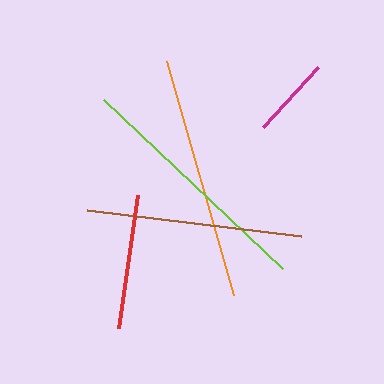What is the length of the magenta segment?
The magenta segment is approximately 81 pixels long.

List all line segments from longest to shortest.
From longest to shortest: lime, orange, brown, red, magenta.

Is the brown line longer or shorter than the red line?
The brown line is longer than the red line.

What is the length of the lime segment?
The lime segment is approximately 245 pixels long.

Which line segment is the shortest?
The magenta line is the shortest at approximately 81 pixels.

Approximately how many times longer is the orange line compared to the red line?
The orange line is approximately 1.8 times the length of the red line.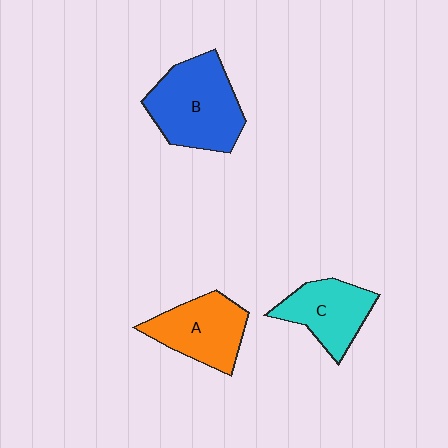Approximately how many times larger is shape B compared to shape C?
Approximately 1.4 times.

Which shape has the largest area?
Shape B (blue).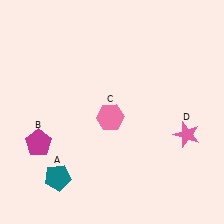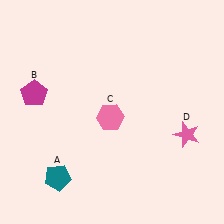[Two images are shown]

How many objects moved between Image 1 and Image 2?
1 object moved between the two images.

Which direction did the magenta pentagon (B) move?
The magenta pentagon (B) moved up.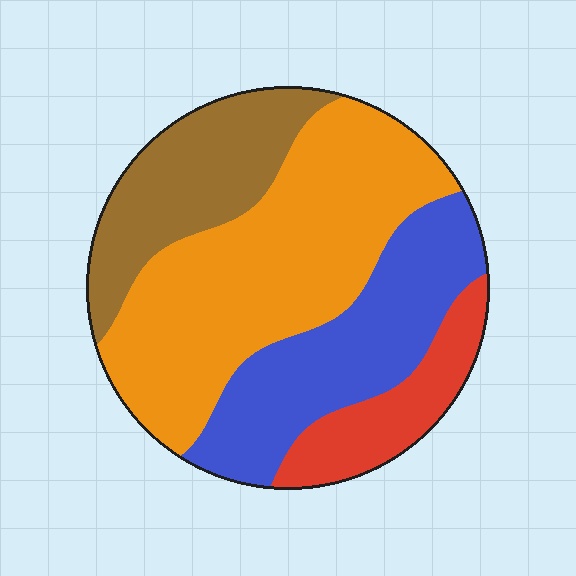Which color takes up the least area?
Red, at roughly 10%.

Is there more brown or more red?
Brown.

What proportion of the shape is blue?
Blue takes up about one quarter (1/4) of the shape.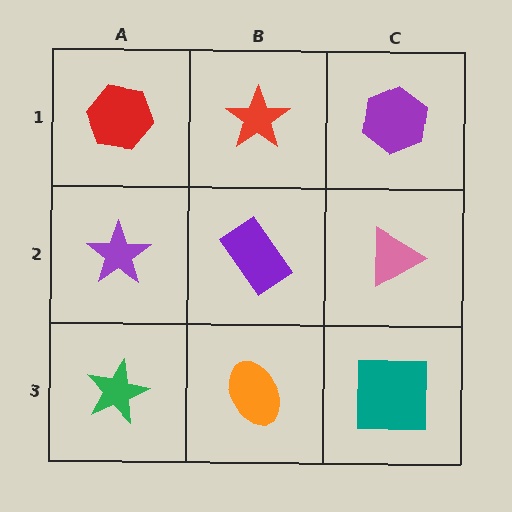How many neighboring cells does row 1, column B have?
3.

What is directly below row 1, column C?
A pink triangle.